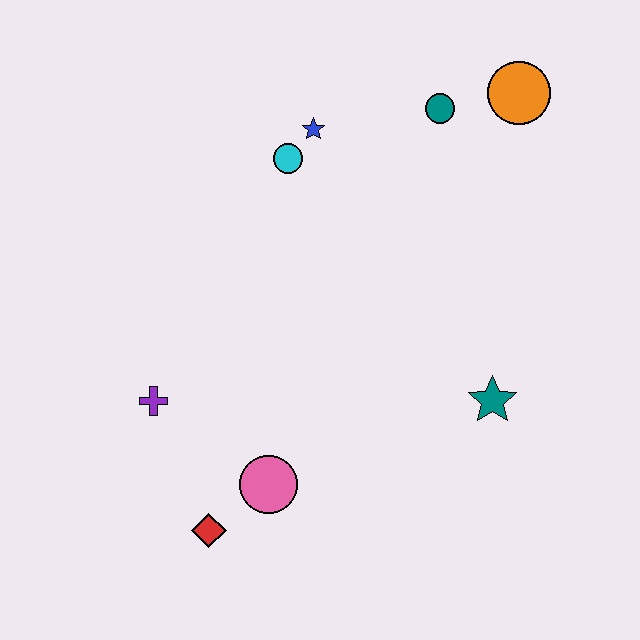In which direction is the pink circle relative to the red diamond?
The pink circle is to the right of the red diamond.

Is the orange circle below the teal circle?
No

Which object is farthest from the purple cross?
The orange circle is farthest from the purple cross.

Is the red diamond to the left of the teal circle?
Yes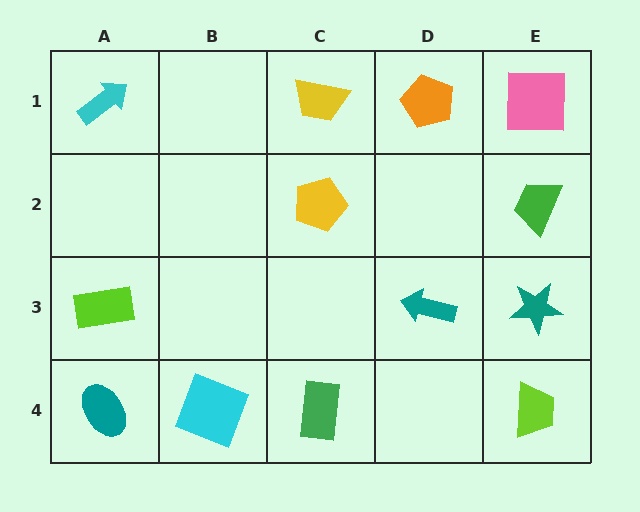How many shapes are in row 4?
4 shapes.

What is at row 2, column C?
A yellow pentagon.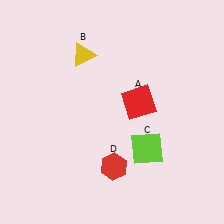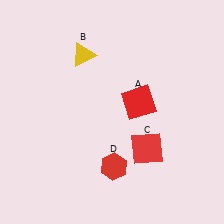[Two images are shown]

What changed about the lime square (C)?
In Image 1, C is lime. In Image 2, it changed to red.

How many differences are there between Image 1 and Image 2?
There is 1 difference between the two images.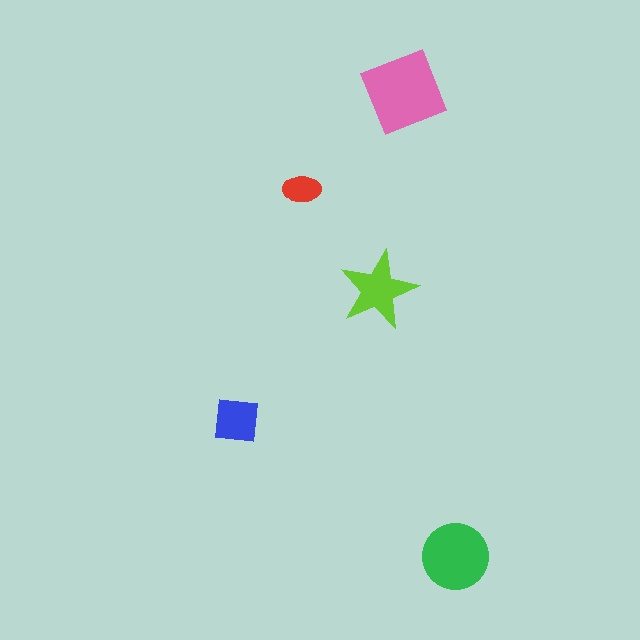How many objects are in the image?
There are 5 objects in the image.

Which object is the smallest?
The red ellipse.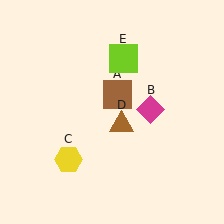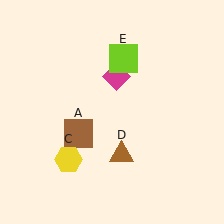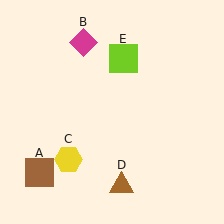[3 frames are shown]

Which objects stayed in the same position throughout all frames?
Yellow hexagon (object C) and lime square (object E) remained stationary.